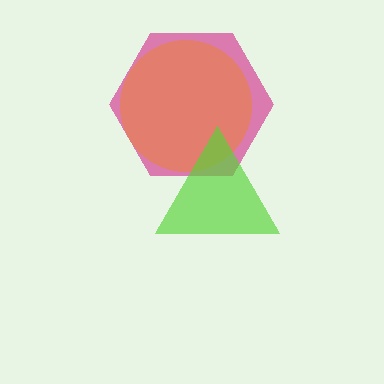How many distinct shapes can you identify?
There are 3 distinct shapes: a magenta hexagon, an orange circle, a lime triangle.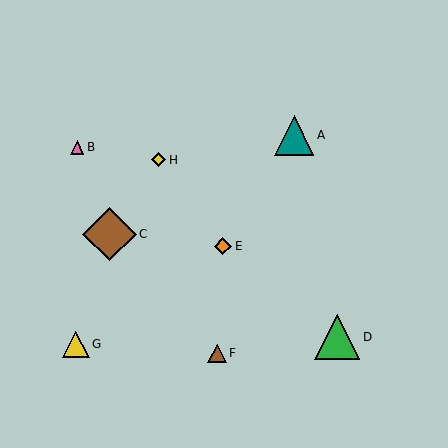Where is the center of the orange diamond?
The center of the orange diamond is at (223, 246).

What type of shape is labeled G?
Shape G is a yellow triangle.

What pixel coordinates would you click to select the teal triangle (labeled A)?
Click at (294, 135) to select the teal triangle A.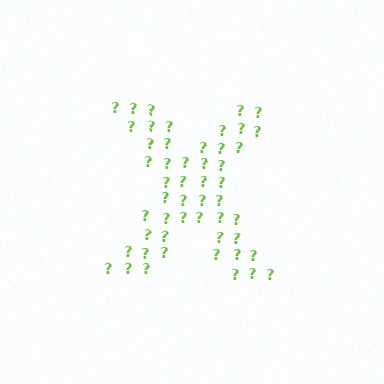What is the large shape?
The large shape is the letter X.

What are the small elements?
The small elements are question marks.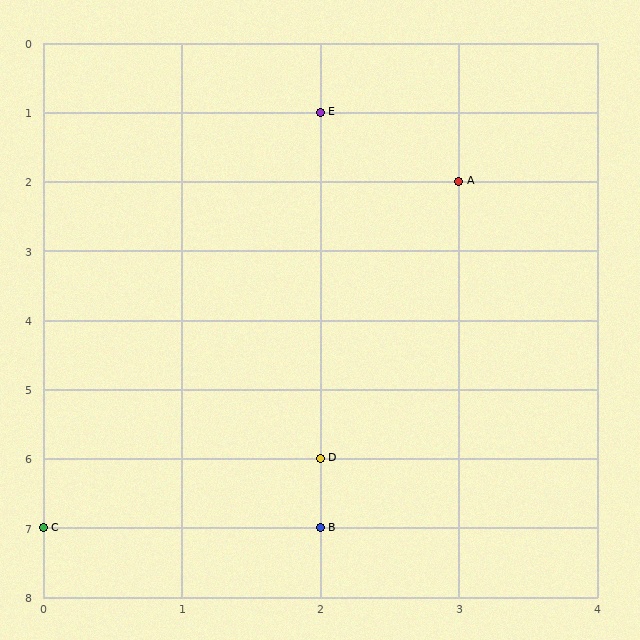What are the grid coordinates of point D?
Point D is at grid coordinates (2, 6).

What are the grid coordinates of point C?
Point C is at grid coordinates (0, 7).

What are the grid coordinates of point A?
Point A is at grid coordinates (3, 2).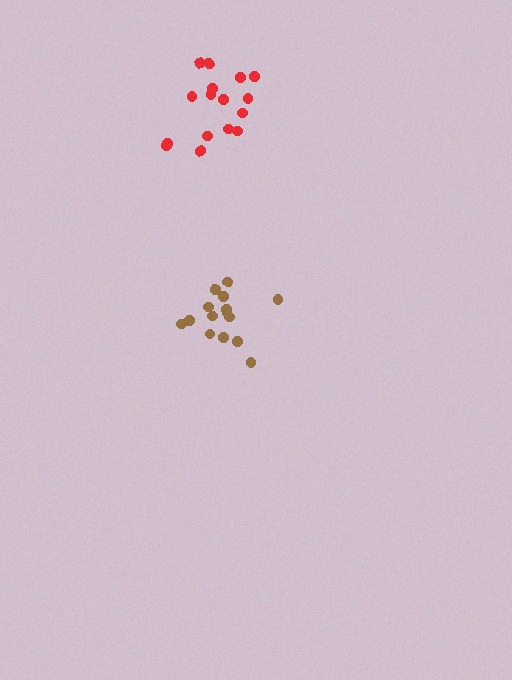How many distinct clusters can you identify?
There are 2 distinct clusters.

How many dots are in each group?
Group 1: 15 dots, Group 2: 16 dots (31 total).